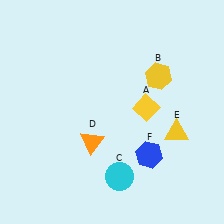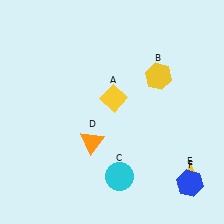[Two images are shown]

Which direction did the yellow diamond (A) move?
The yellow diamond (A) moved left.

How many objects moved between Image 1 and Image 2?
3 objects moved between the two images.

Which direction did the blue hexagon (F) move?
The blue hexagon (F) moved right.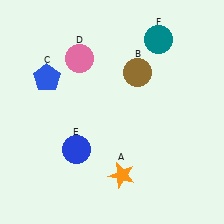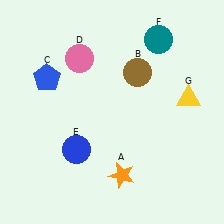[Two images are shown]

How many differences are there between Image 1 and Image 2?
There is 1 difference between the two images.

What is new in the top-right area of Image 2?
A yellow triangle (G) was added in the top-right area of Image 2.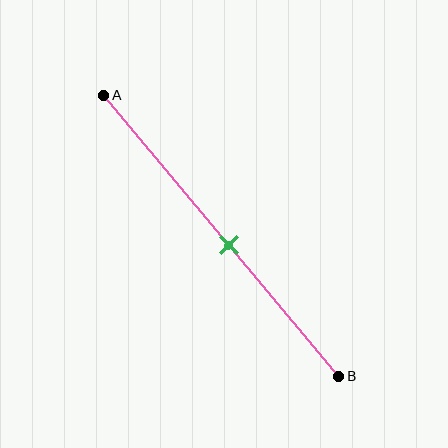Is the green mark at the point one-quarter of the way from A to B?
No, the mark is at about 55% from A, not at the 25% one-quarter point.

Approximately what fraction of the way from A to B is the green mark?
The green mark is approximately 55% of the way from A to B.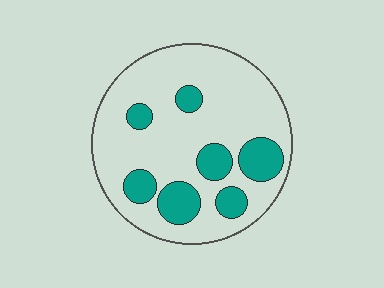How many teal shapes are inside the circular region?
7.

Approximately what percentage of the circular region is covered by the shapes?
Approximately 20%.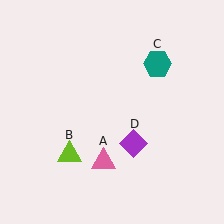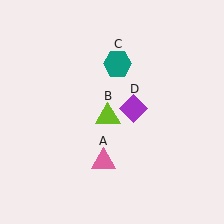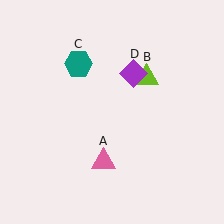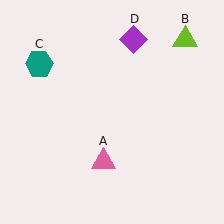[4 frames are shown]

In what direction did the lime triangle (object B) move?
The lime triangle (object B) moved up and to the right.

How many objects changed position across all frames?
3 objects changed position: lime triangle (object B), teal hexagon (object C), purple diamond (object D).